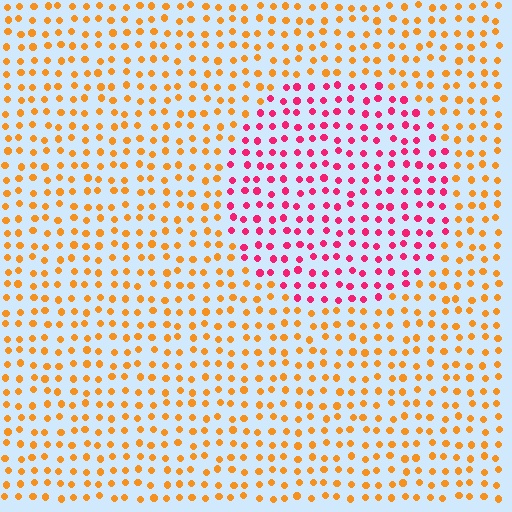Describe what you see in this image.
The image is filled with small orange elements in a uniform arrangement. A circle-shaped region is visible where the elements are tinted to a slightly different hue, forming a subtle color boundary.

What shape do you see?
I see a circle.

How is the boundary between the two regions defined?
The boundary is defined purely by a slight shift in hue (about 56 degrees). Spacing, size, and orientation are identical on both sides.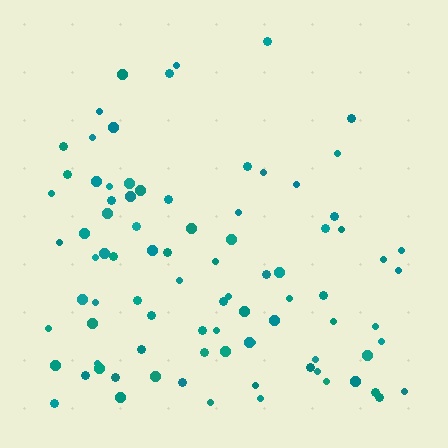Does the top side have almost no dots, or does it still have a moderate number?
Still a moderate number, just noticeably fewer than the bottom.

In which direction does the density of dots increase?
From top to bottom, with the bottom side densest.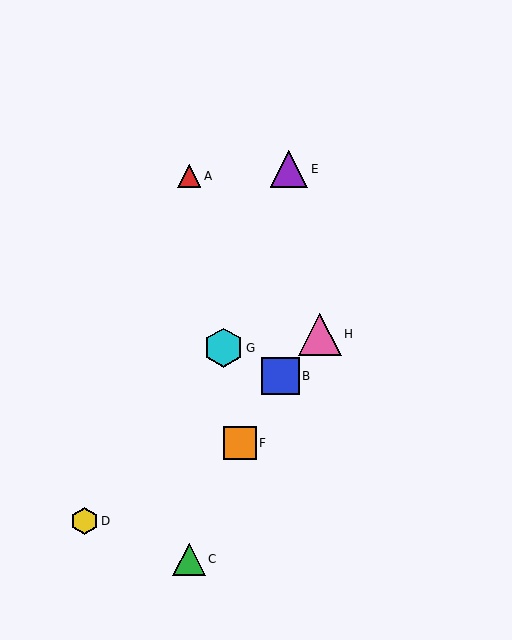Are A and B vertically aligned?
No, A is at x≈189 and B is at x≈280.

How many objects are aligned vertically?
2 objects (A, C) are aligned vertically.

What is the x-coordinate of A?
Object A is at x≈189.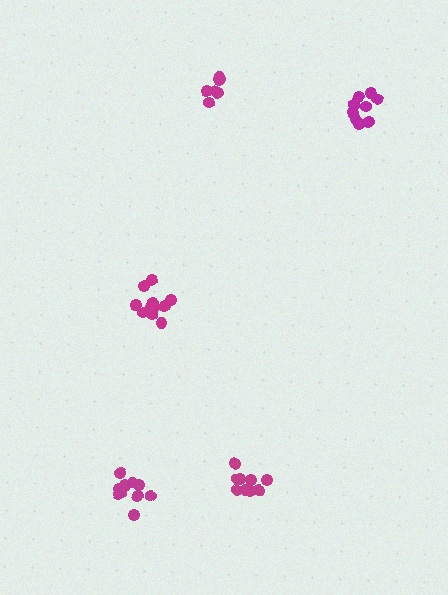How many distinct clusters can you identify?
There are 5 distinct clusters.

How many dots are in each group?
Group 1: 12 dots, Group 2: 9 dots, Group 3: 10 dots, Group 4: 7 dots, Group 5: 10 dots (48 total).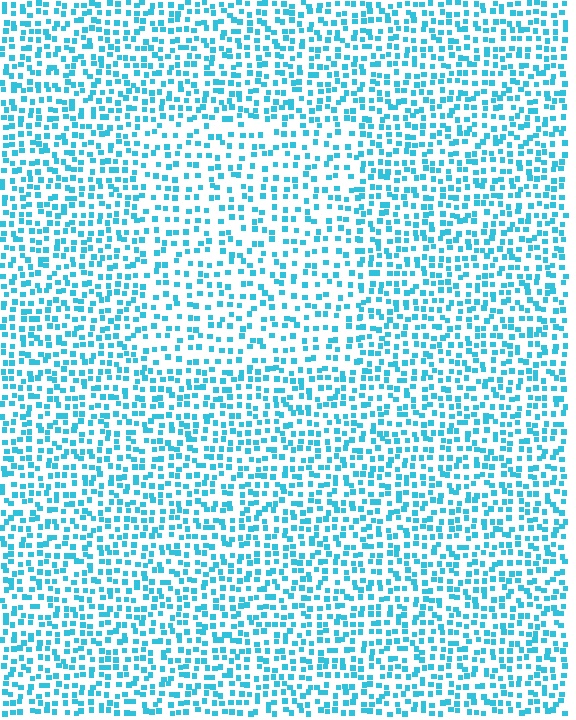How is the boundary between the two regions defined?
The boundary is defined by a change in element density (approximately 1.5x ratio). All elements are the same color, size, and shape.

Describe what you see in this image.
The image contains small cyan elements arranged at two different densities. A rectangle-shaped region is visible where the elements are less densely packed than the surrounding area.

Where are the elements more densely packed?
The elements are more densely packed outside the rectangle boundary.